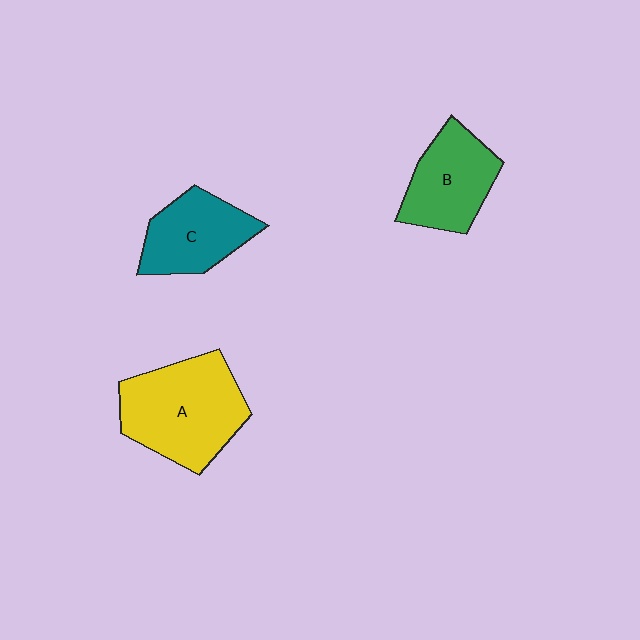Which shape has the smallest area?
Shape C (teal).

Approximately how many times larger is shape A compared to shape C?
Approximately 1.5 times.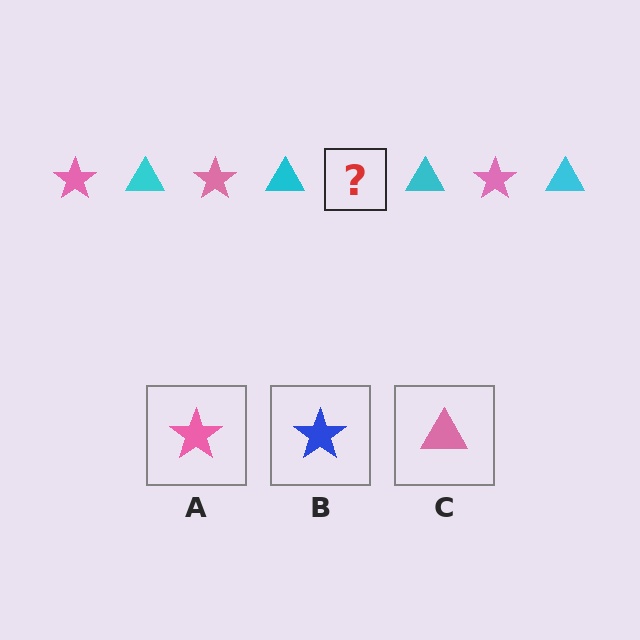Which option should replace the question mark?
Option A.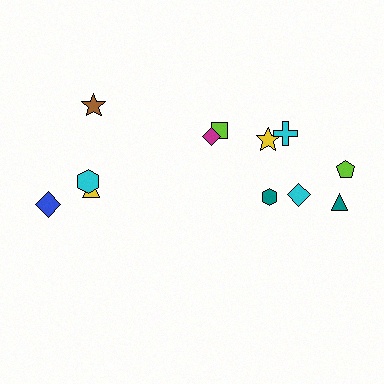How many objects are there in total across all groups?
There are 12 objects.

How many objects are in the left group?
There are 4 objects.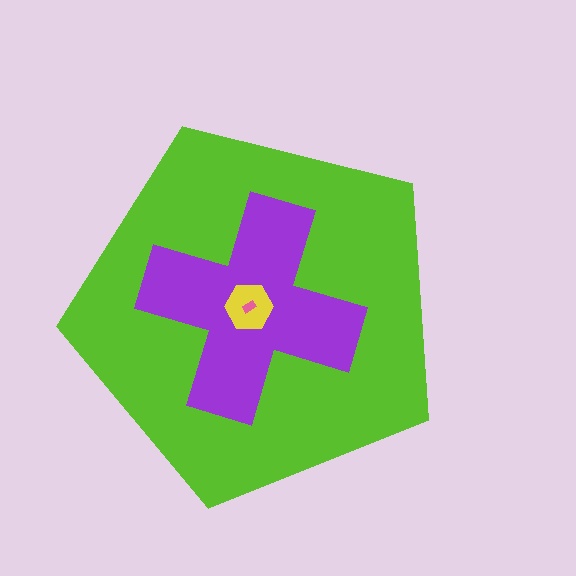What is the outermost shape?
The lime pentagon.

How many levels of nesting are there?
4.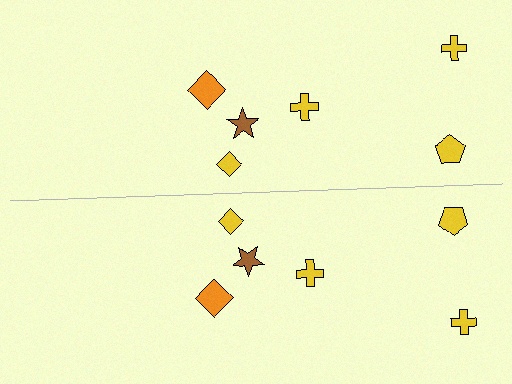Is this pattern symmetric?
Yes, this pattern has bilateral (reflection) symmetry.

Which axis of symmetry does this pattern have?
The pattern has a horizontal axis of symmetry running through the center of the image.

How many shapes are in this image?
There are 12 shapes in this image.